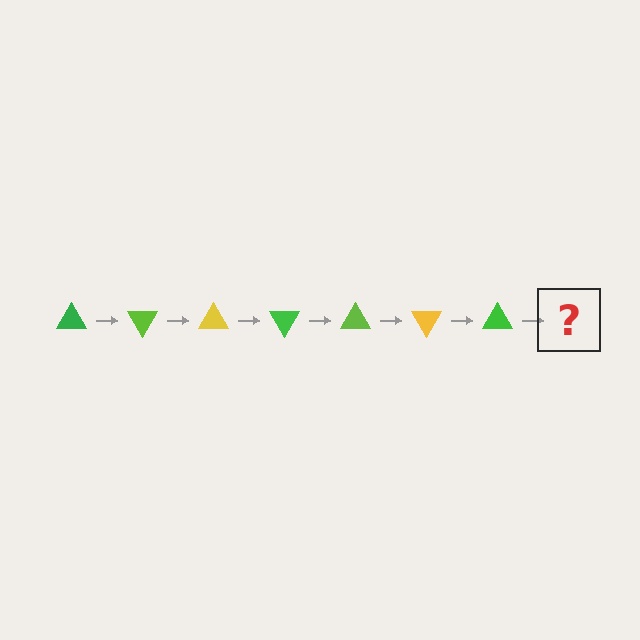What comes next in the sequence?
The next element should be a lime triangle, rotated 420 degrees from the start.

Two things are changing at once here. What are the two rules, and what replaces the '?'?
The two rules are that it rotates 60 degrees each step and the color cycles through green, lime, and yellow. The '?' should be a lime triangle, rotated 420 degrees from the start.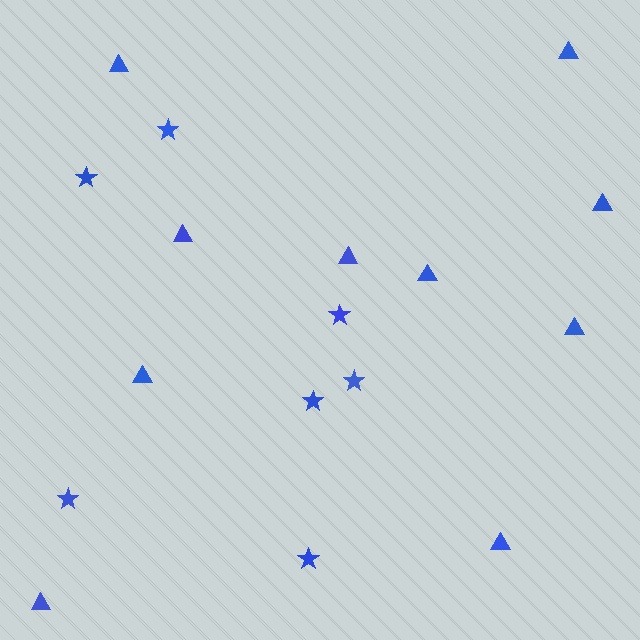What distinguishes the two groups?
There are 2 groups: one group of stars (7) and one group of triangles (10).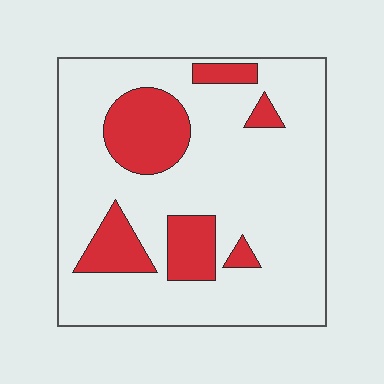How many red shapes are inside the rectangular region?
6.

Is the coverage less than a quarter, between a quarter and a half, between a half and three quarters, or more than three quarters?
Less than a quarter.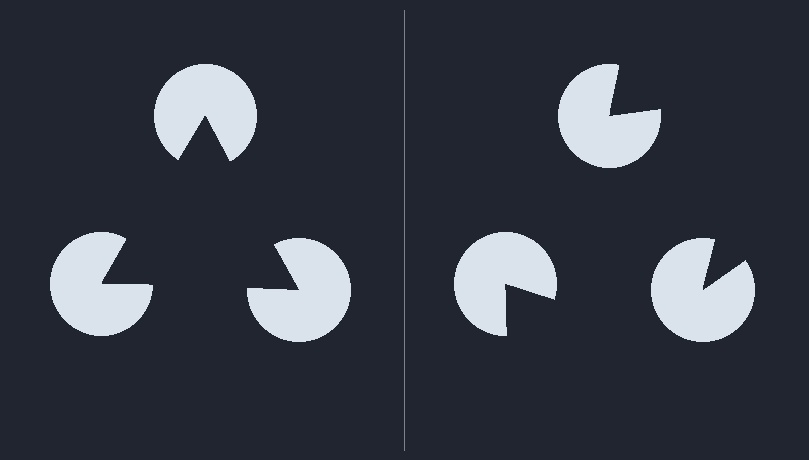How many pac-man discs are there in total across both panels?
6 — 3 on each side.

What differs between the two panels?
The pac-man discs are positioned identically on both sides; only the wedge orientations differ. On the left they align to a triangle; on the right they are misaligned.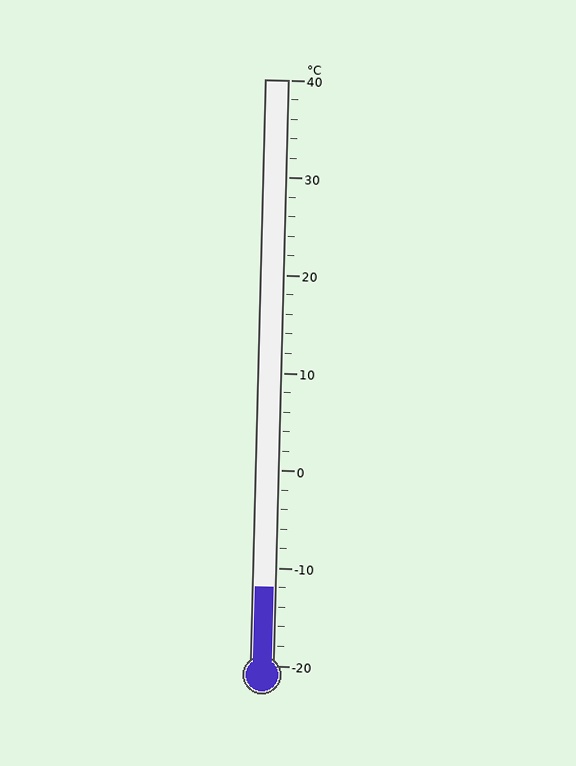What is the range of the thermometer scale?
The thermometer scale ranges from -20°C to 40°C.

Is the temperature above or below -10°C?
The temperature is below -10°C.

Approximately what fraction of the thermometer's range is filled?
The thermometer is filled to approximately 15% of its range.